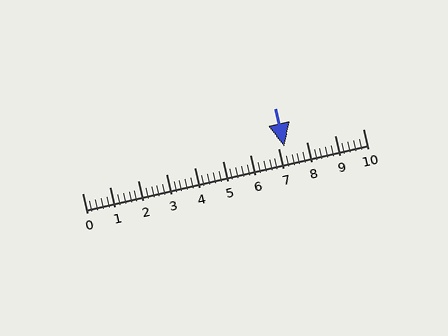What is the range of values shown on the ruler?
The ruler shows values from 0 to 10.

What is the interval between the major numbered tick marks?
The major tick marks are spaced 1 units apart.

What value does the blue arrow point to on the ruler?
The blue arrow points to approximately 7.2.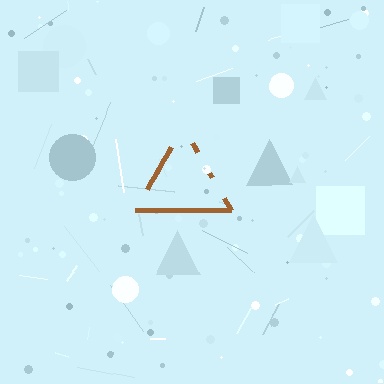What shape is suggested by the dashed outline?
The dashed outline suggests a triangle.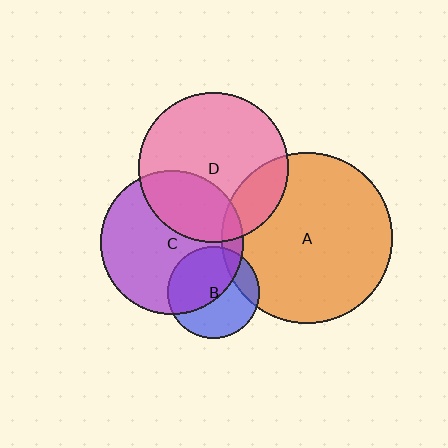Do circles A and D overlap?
Yes.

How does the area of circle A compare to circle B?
Approximately 3.4 times.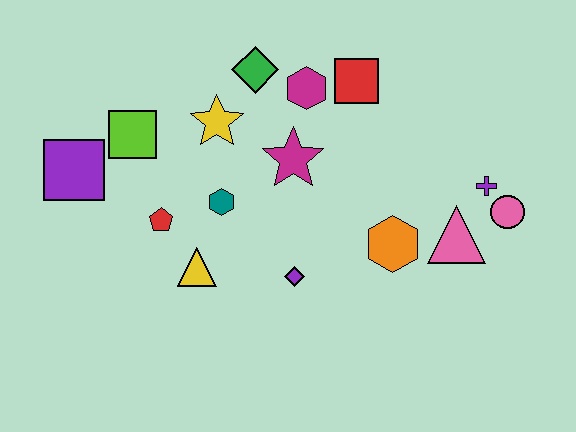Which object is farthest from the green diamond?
The pink circle is farthest from the green diamond.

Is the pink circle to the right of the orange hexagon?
Yes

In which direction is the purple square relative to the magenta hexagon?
The purple square is to the left of the magenta hexagon.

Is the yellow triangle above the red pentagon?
No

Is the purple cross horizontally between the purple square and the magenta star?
No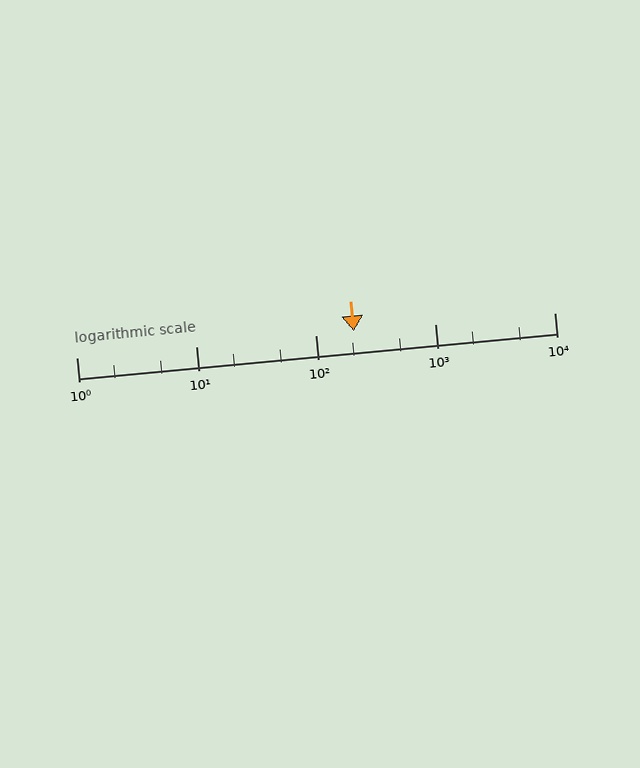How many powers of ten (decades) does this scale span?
The scale spans 4 decades, from 1 to 10000.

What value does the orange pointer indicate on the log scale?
The pointer indicates approximately 210.